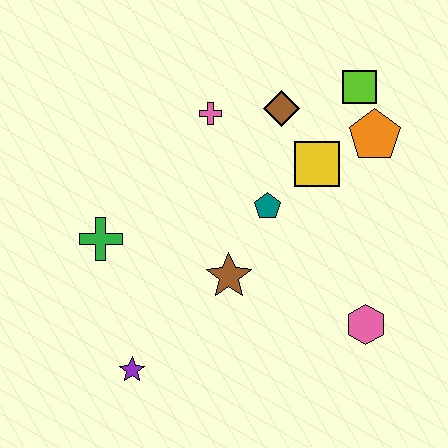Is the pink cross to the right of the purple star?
Yes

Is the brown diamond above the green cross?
Yes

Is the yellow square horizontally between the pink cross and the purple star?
No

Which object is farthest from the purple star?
The lime square is farthest from the purple star.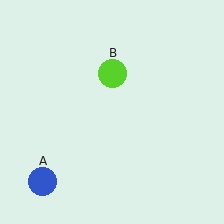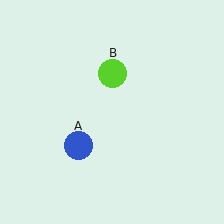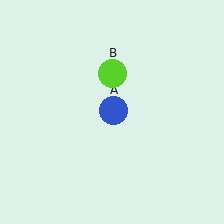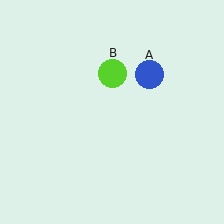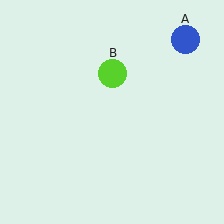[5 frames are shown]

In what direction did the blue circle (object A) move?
The blue circle (object A) moved up and to the right.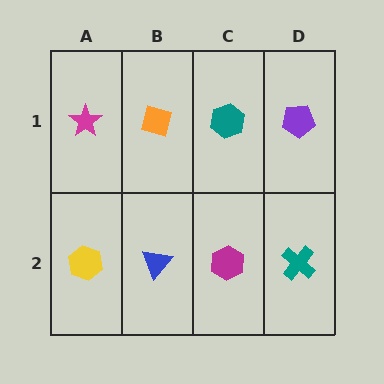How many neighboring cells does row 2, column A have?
2.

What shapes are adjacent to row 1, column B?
A blue triangle (row 2, column B), a magenta star (row 1, column A), a teal hexagon (row 1, column C).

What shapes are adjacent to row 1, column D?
A teal cross (row 2, column D), a teal hexagon (row 1, column C).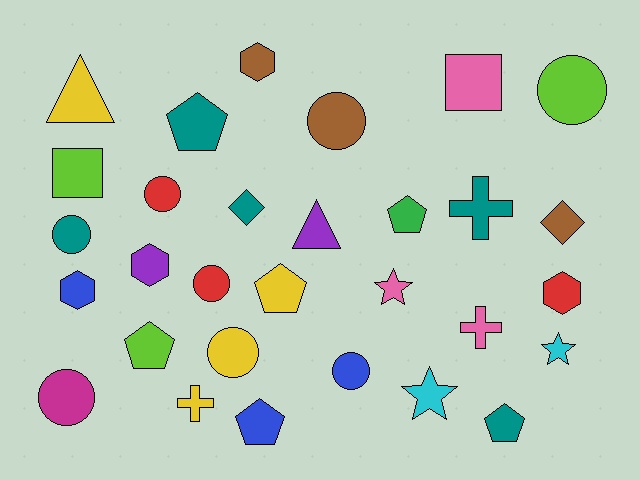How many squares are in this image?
There are 2 squares.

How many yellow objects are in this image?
There are 4 yellow objects.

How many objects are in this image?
There are 30 objects.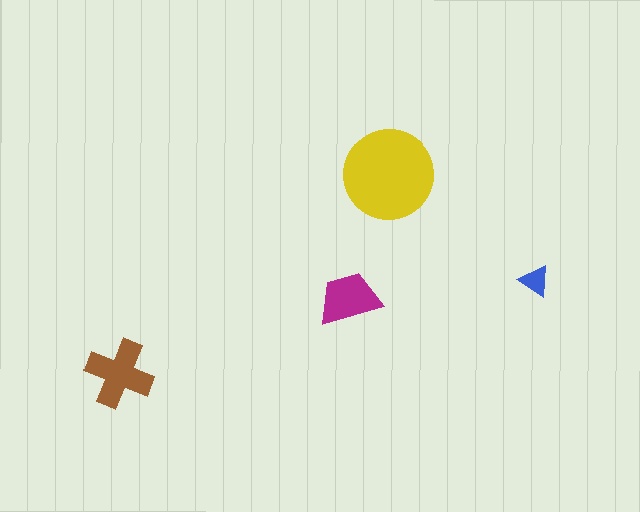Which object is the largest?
The yellow circle.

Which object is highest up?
The yellow circle is topmost.